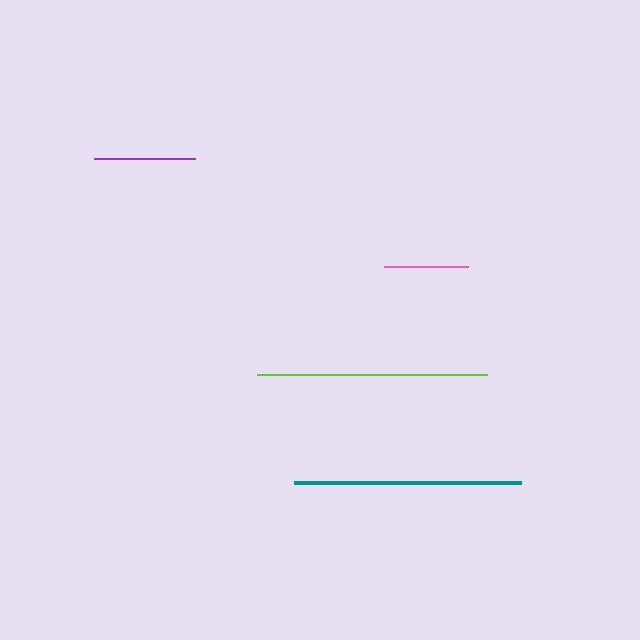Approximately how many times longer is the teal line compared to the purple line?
The teal line is approximately 2.2 times the length of the purple line.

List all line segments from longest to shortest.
From longest to shortest: lime, teal, purple, pink.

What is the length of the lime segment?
The lime segment is approximately 231 pixels long.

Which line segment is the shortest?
The pink line is the shortest at approximately 84 pixels.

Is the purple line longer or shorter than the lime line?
The lime line is longer than the purple line.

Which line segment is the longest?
The lime line is the longest at approximately 231 pixels.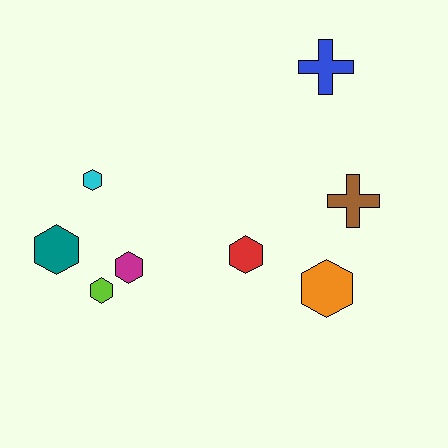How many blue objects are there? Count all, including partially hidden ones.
There is 1 blue object.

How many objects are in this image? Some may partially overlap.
There are 8 objects.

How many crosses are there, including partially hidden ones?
There are 2 crosses.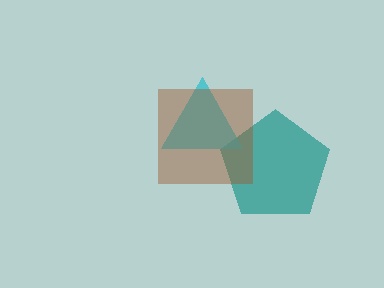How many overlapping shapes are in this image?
There are 3 overlapping shapes in the image.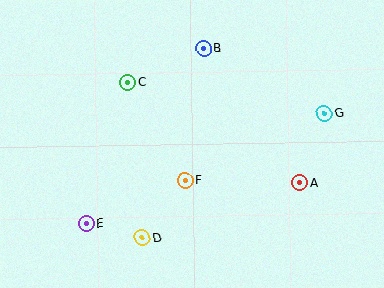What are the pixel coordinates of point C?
Point C is at (128, 82).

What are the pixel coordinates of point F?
Point F is at (185, 180).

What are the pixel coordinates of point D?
Point D is at (142, 238).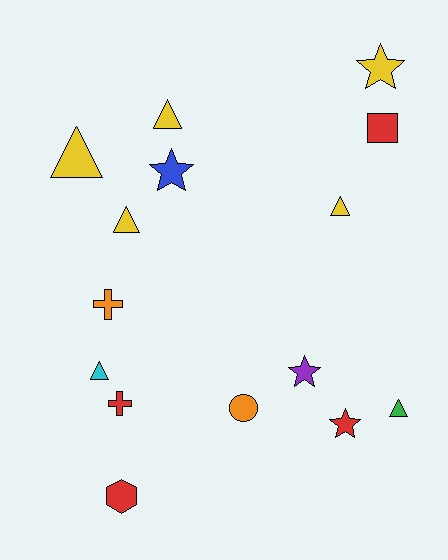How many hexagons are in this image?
There is 1 hexagon.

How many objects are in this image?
There are 15 objects.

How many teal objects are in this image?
There are no teal objects.